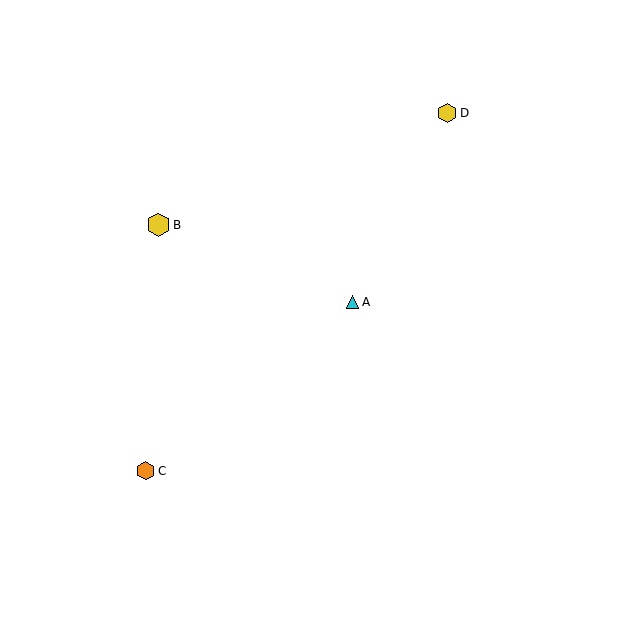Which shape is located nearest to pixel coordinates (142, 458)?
The orange hexagon (labeled C) at (146, 471) is nearest to that location.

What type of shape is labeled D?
Shape D is a yellow hexagon.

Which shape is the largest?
The yellow hexagon (labeled B) is the largest.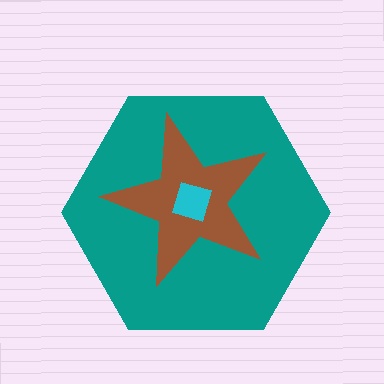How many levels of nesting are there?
3.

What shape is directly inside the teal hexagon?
The brown star.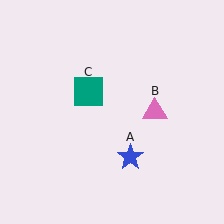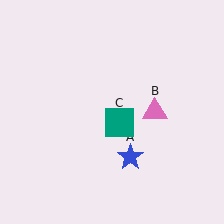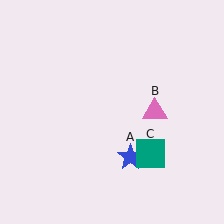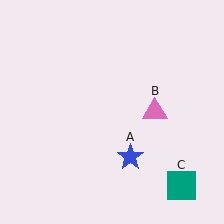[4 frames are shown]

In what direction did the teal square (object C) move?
The teal square (object C) moved down and to the right.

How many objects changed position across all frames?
1 object changed position: teal square (object C).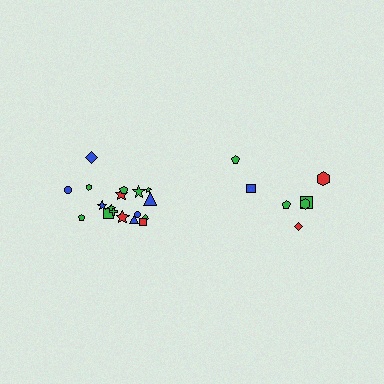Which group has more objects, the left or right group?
The left group.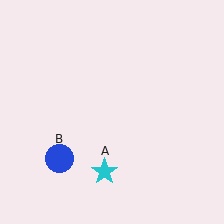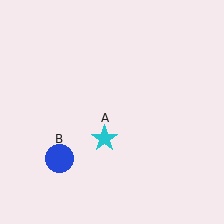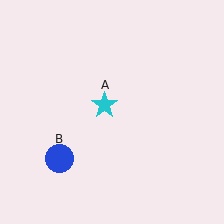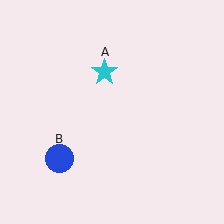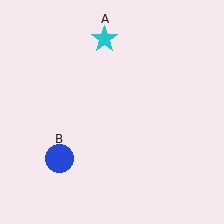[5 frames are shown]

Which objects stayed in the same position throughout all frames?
Blue circle (object B) remained stationary.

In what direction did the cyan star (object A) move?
The cyan star (object A) moved up.